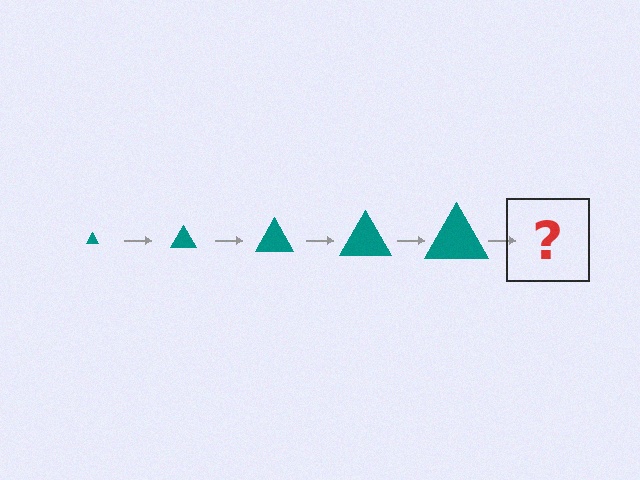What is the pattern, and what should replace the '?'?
The pattern is that the triangle gets progressively larger each step. The '?' should be a teal triangle, larger than the previous one.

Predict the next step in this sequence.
The next step is a teal triangle, larger than the previous one.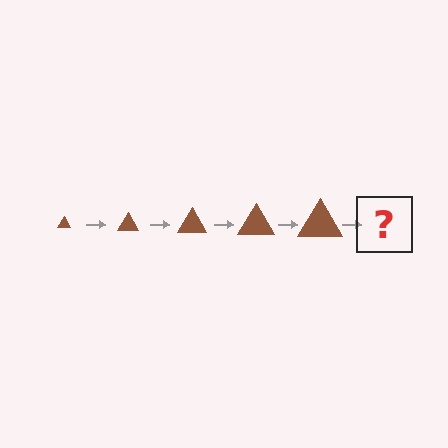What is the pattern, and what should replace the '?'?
The pattern is that the triangle gets progressively larger each step. The '?' should be a brown triangle, larger than the previous one.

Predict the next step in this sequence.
The next step is a brown triangle, larger than the previous one.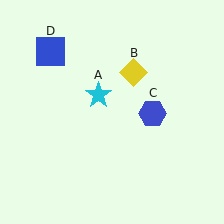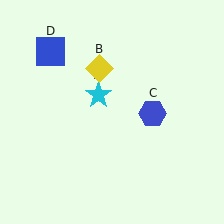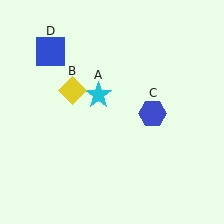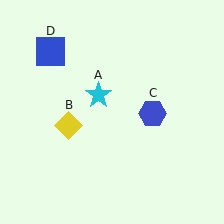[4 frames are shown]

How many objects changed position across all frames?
1 object changed position: yellow diamond (object B).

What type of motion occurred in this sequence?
The yellow diamond (object B) rotated counterclockwise around the center of the scene.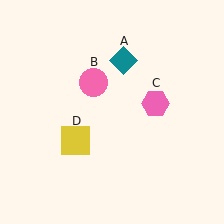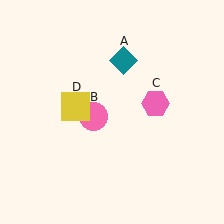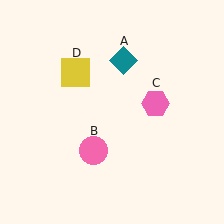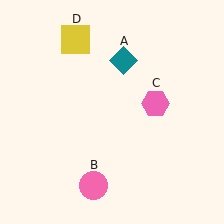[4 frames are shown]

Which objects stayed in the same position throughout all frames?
Teal diamond (object A) and pink hexagon (object C) remained stationary.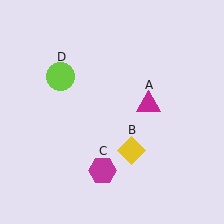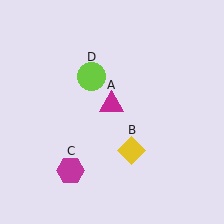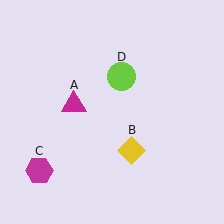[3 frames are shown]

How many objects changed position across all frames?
3 objects changed position: magenta triangle (object A), magenta hexagon (object C), lime circle (object D).